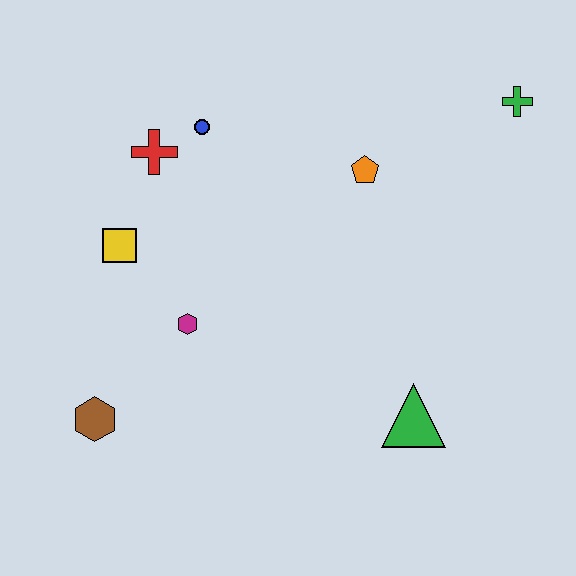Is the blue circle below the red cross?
No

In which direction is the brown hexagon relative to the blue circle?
The brown hexagon is below the blue circle.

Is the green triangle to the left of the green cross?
Yes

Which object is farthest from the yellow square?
The green cross is farthest from the yellow square.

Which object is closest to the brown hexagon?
The magenta hexagon is closest to the brown hexagon.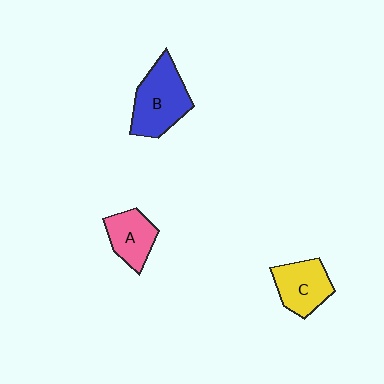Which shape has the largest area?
Shape B (blue).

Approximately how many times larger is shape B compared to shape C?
Approximately 1.4 times.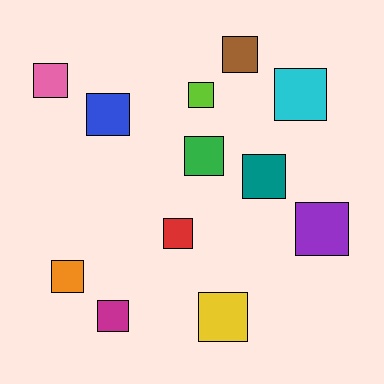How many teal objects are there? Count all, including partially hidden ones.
There is 1 teal object.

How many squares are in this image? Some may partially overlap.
There are 12 squares.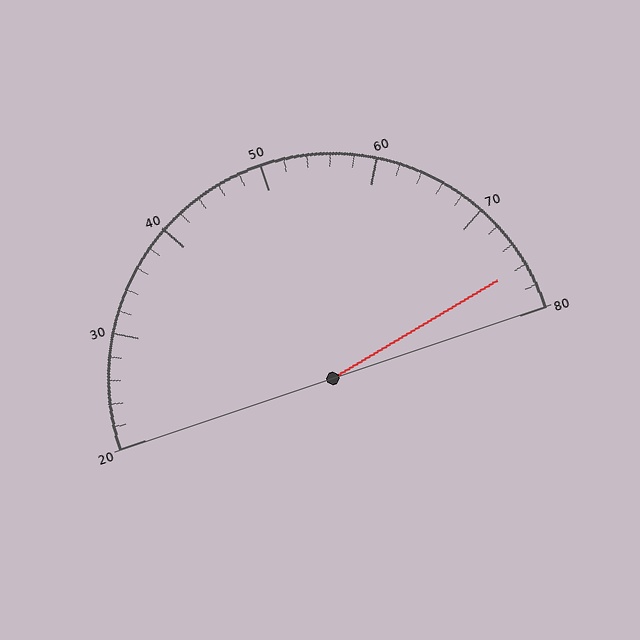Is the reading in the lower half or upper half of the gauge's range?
The reading is in the upper half of the range (20 to 80).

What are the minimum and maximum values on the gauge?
The gauge ranges from 20 to 80.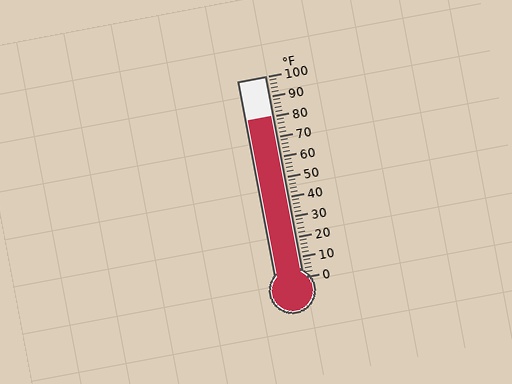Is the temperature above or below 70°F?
The temperature is above 70°F.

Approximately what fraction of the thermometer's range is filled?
The thermometer is filled to approximately 80% of its range.